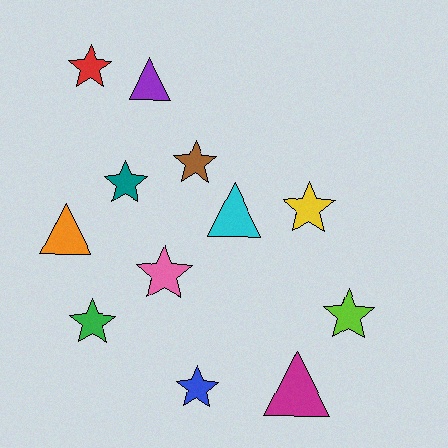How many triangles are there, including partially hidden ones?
There are 4 triangles.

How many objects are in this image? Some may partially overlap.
There are 12 objects.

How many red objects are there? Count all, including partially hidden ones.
There is 1 red object.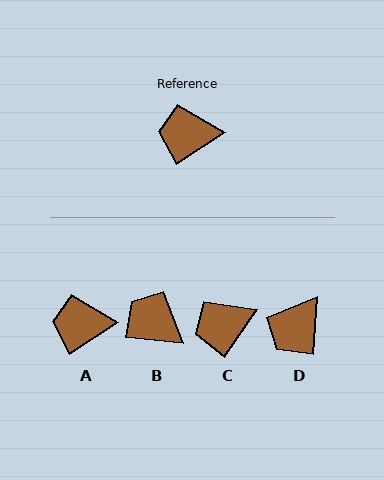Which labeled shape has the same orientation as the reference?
A.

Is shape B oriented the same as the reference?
No, it is off by about 38 degrees.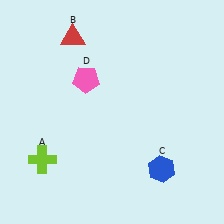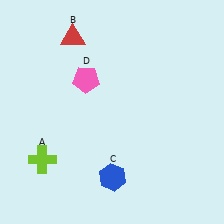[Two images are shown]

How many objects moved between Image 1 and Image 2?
1 object moved between the two images.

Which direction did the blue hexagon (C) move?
The blue hexagon (C) moved left.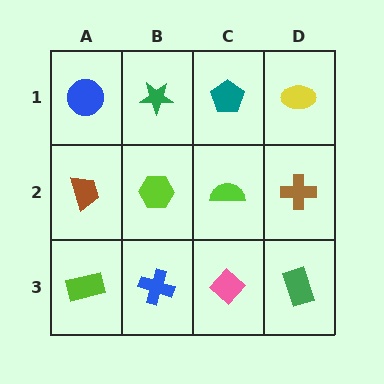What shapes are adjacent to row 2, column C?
A teal pentagon (row 1, column C), a pink diamond (row 3, column C), a lime hexagon (row 2, column B), a brown cross (row 2, column D).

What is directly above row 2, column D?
A yellow ellipse.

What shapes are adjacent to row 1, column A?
A brown trapezoid (row 2, column A), a green star (row 1, column B).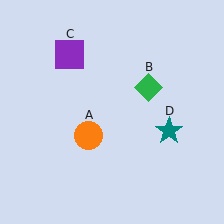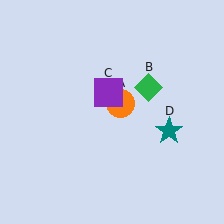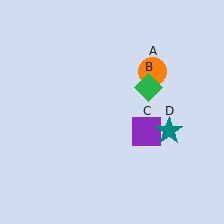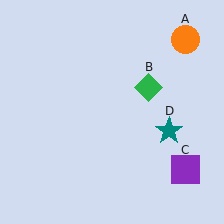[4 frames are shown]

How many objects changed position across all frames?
2 objects changed position: orange circle (object A), purple square (object C).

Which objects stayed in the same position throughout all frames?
Green diamond (object B) and teal star (object D) remained stationary.